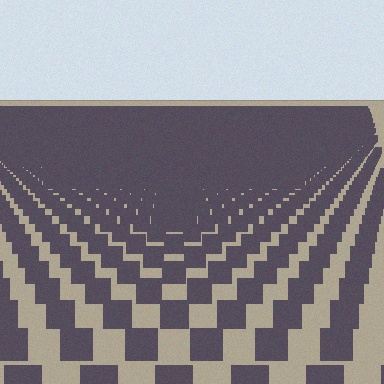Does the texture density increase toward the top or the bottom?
Density increases toward the top.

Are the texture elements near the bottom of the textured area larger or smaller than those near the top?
Larger. Near the bottom, elements are closer to the viewer and appear at a bigger on-screen size.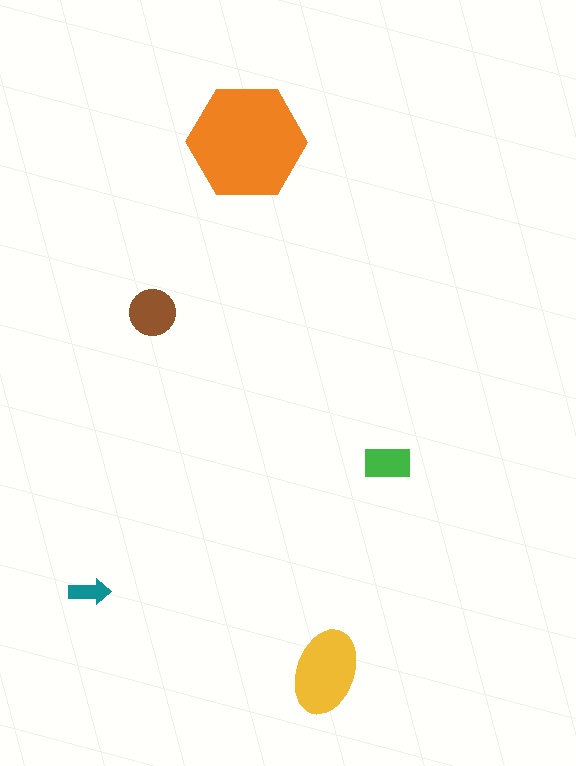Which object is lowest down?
The yellow ellipse is bottommost.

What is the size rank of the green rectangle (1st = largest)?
4th.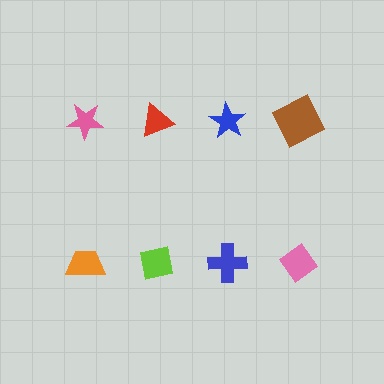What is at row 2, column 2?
A lime square.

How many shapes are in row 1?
4 shapes.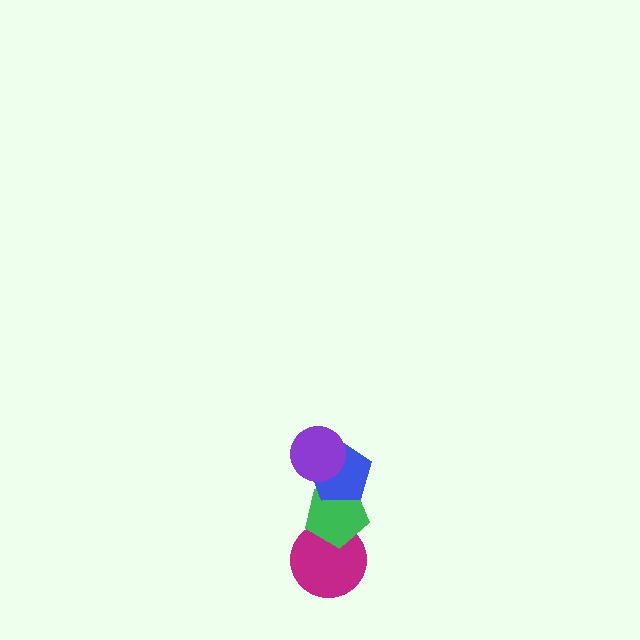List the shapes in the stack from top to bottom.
From top to bottom: the purple circle, the blue pentagon, the green pentagon, the magenta circle.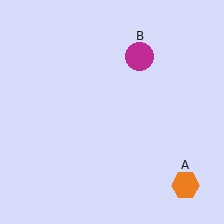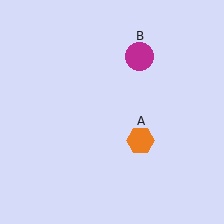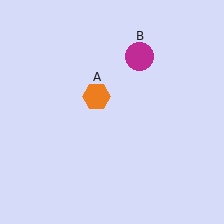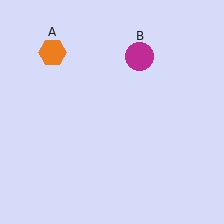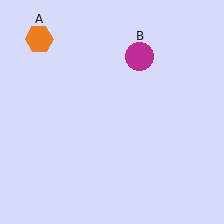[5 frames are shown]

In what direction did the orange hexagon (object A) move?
The orange hexagon (object A) moved up and to the left.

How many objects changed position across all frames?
1 object changed position: orange hexagon (object A).